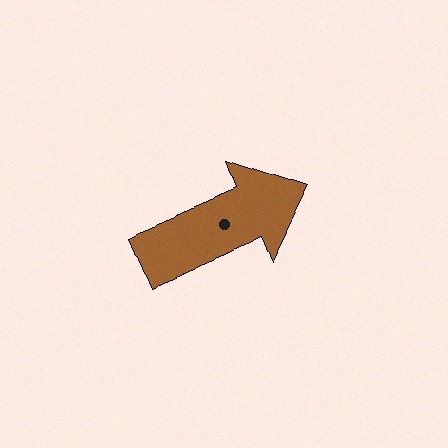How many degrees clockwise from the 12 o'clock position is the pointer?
Approximately 67 degrees.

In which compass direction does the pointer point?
Northeast.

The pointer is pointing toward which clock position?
Roughly 2 o'clock.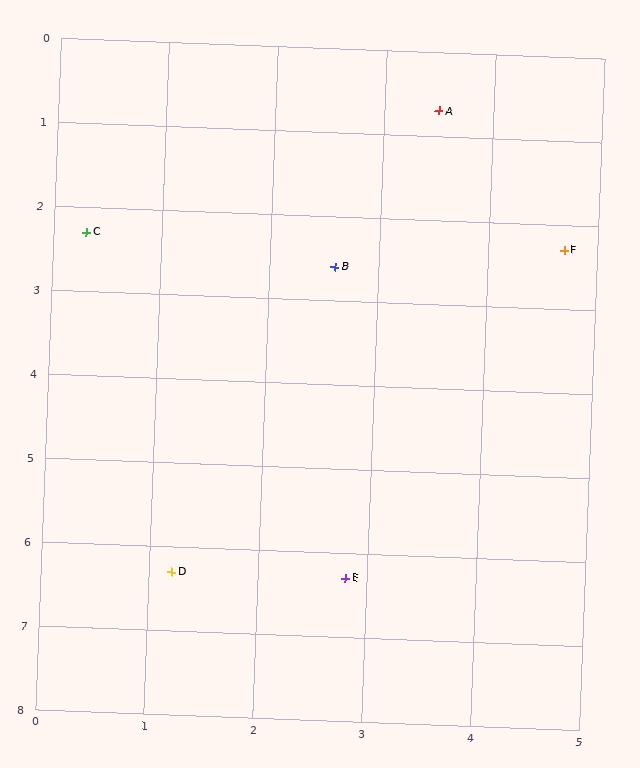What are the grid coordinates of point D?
Point D is at approximately (1.2, 6.3).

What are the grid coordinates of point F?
Point F is at approximately (4.7, 2.3).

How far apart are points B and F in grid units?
Points B and F are about 2.1 grid units apart.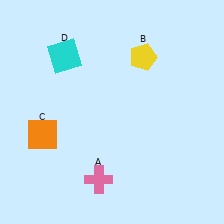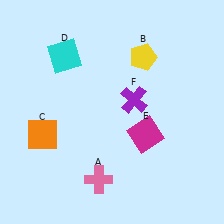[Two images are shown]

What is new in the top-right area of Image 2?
A purple cross (F) was added in the top-right area of Image 2.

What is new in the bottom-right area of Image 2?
A magenta square (E) was added in the bottom-right area of Image 2.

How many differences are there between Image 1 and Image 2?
There are 2 differences between the two images.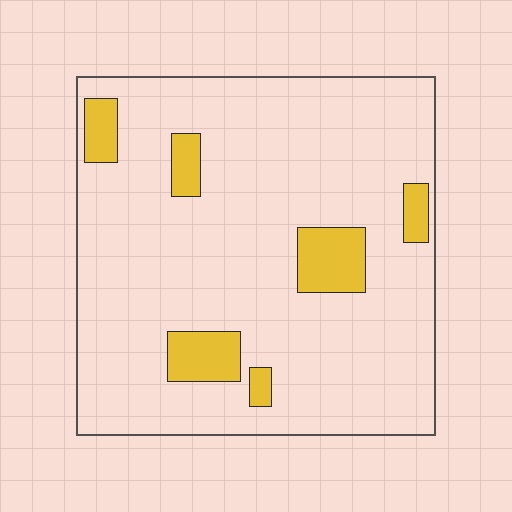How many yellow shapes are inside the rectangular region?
6.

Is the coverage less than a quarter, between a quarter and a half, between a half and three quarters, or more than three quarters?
Less than a quarter.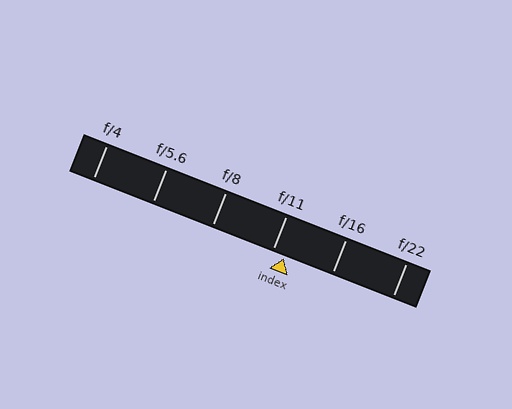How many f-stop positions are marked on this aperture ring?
There are 6 f-stop positions marked.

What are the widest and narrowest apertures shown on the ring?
The widest aperture shown is f/4 and the narrowest is f/22.